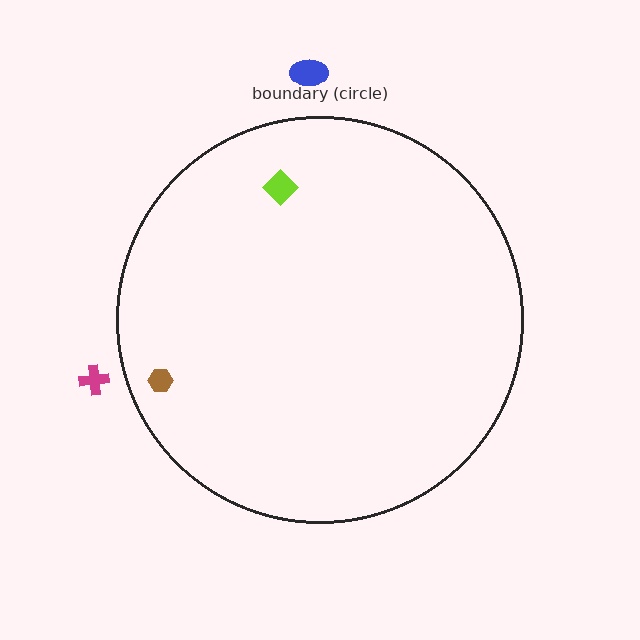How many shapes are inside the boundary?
2 inside, 2 outside.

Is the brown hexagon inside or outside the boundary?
Inside.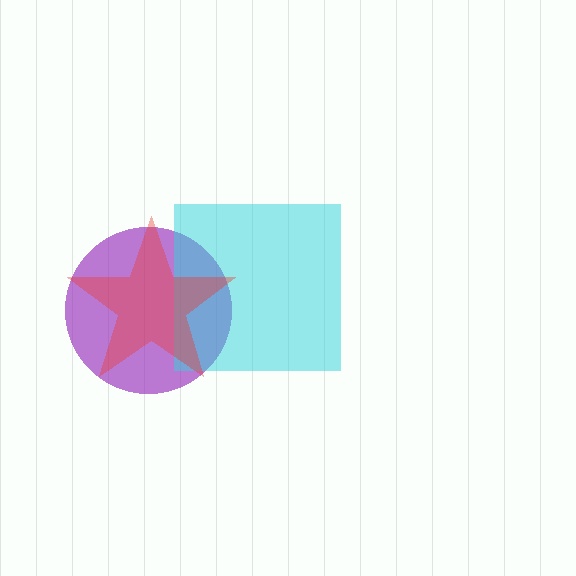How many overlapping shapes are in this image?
There are 3 overlapping shapes in the image.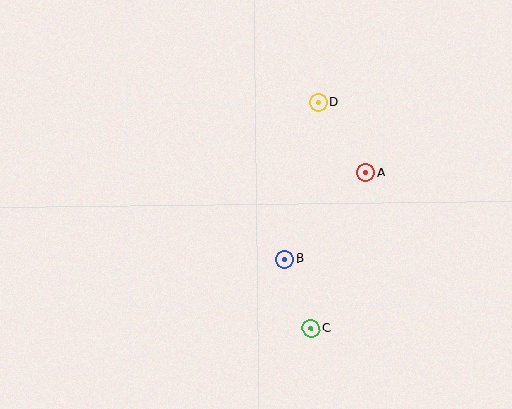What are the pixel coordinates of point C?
Point C is at (311, 328).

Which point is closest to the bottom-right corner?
Point C is closest to the bottom-right corner.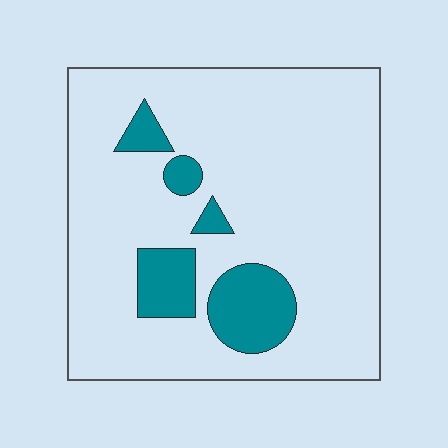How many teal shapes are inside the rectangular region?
5.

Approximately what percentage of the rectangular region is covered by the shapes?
Approximately 15%.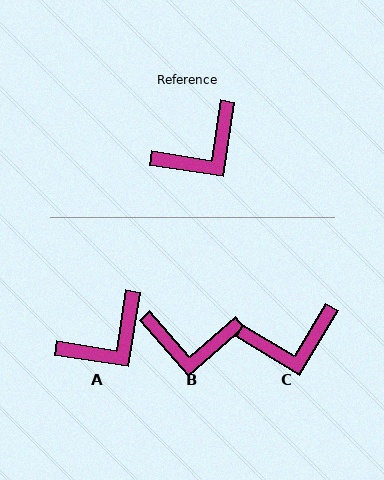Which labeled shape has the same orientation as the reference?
A.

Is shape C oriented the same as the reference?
No, it is off by about 22 degrees.